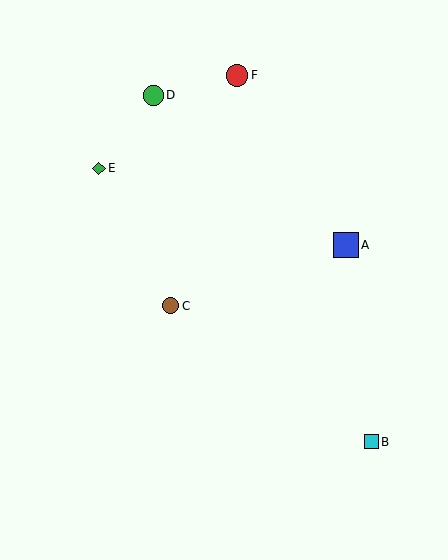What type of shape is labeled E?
Shape E is a green diamond.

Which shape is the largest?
The blue square (labeled A) is the largest.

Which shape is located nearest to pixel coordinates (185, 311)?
The brown circle (labeled C) at (171, 306) is nearest to that location.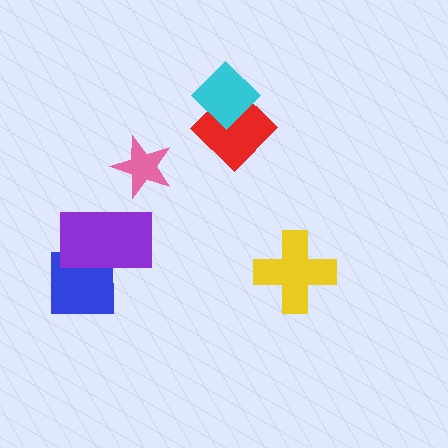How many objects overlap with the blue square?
1 object overlaps with the blue square.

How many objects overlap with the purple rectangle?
1 object overlaps with the purple rectangle.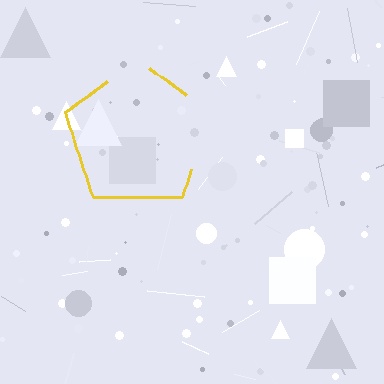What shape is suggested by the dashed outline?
The dashed outline suggests a pentagon.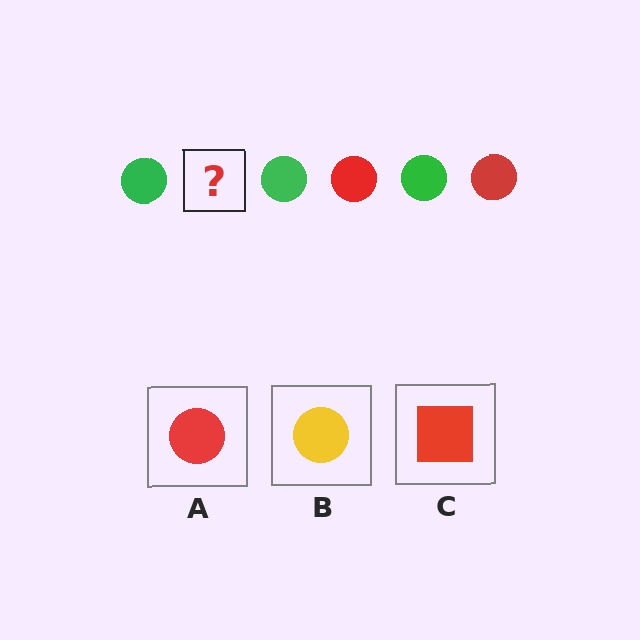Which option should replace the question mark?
Option A.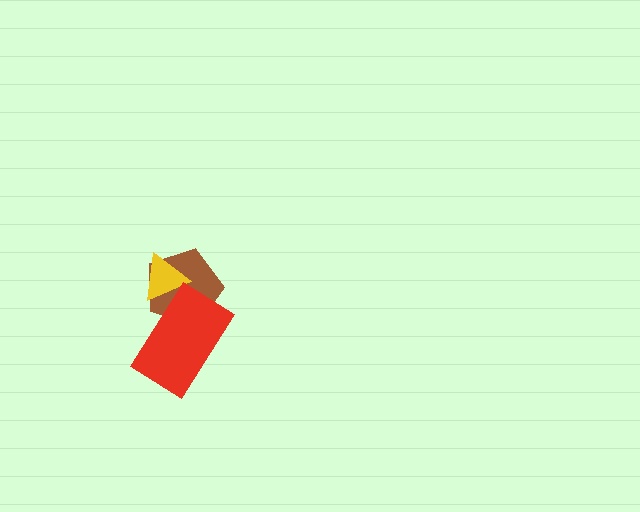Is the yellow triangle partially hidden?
Yes, it is partially covered by another shape.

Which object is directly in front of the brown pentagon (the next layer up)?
The yellow triangle is directly in front of the brown pentagon.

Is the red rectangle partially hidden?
No, no other shape covers it.